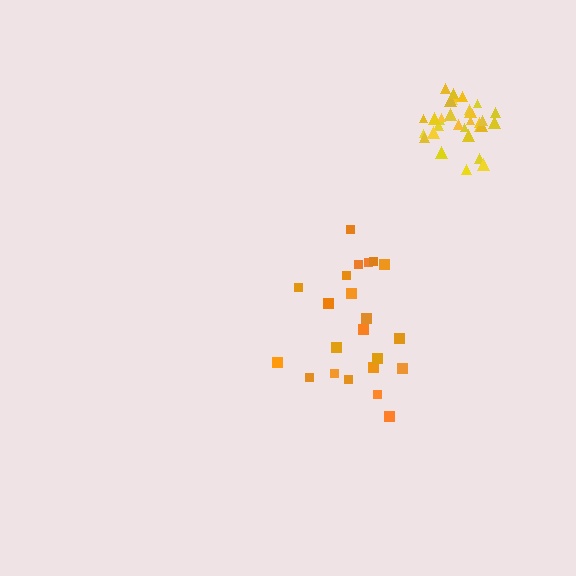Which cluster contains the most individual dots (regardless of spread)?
Yellow (33).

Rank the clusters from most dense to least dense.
yellow, orange.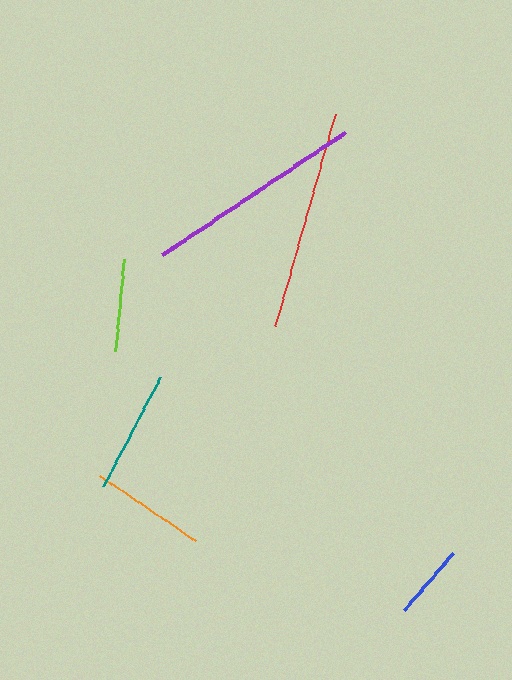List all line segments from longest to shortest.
From longest to shortest: purple, red, teal, orange, lime, blue.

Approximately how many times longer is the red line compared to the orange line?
The red line is approximately 1.9 times the length of the orange line.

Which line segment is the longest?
The purple line is the longest at approximately 221 pixels.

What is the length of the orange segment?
The orange segment is approximately 117 pixels long.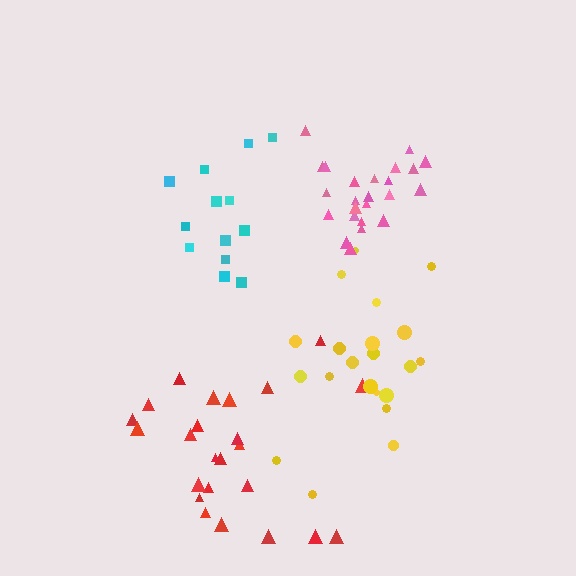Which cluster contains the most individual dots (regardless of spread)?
Red (24).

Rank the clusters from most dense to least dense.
pink, cyan, yellow, red.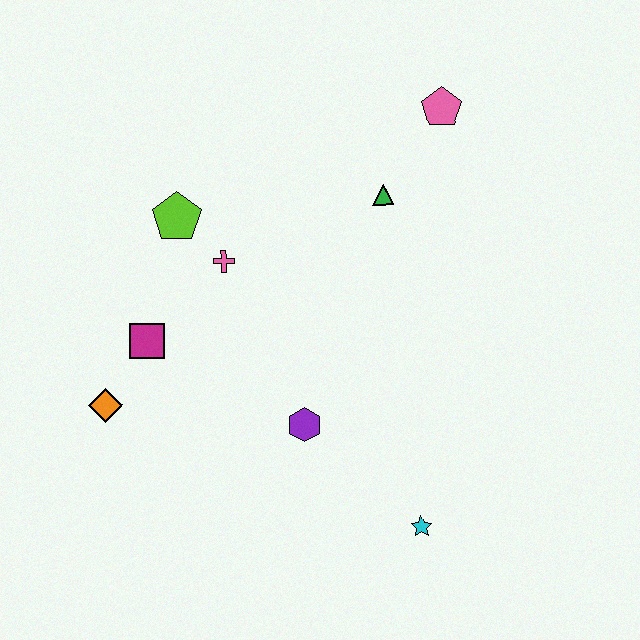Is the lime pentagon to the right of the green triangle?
No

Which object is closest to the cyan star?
The purple hexagon is closest to the cyan star.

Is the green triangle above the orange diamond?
Yes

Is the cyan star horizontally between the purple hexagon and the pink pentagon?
Yes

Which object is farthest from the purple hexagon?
The pink pentagon is farthest from the purple hexagon.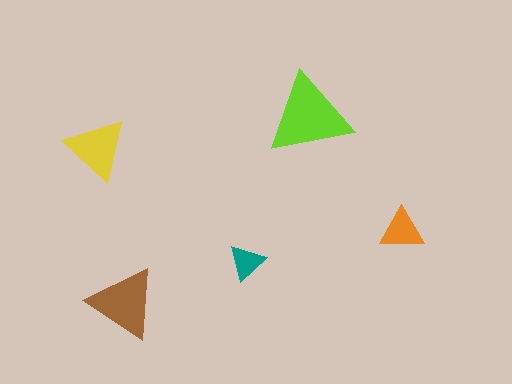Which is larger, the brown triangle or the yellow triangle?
The brown one.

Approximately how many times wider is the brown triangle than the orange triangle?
About 1.5 times wider.